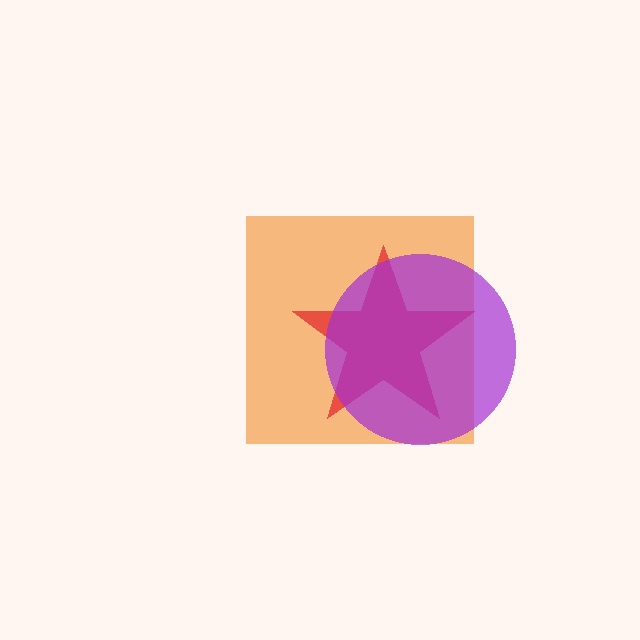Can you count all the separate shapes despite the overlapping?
Yes, there are 3 separate shapes.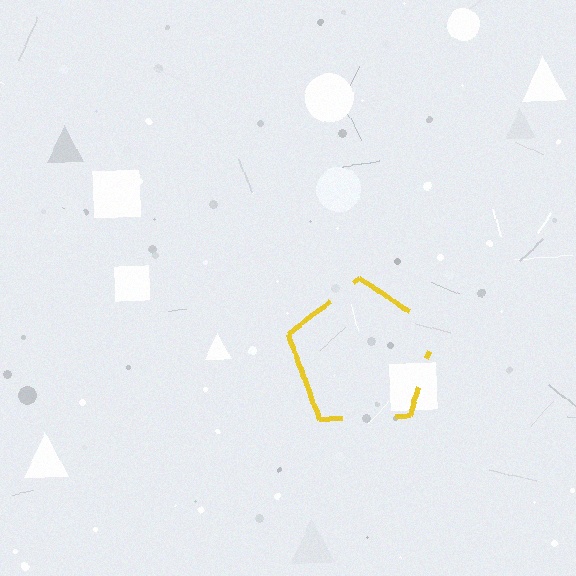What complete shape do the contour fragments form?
The contour fragments form a pentagon.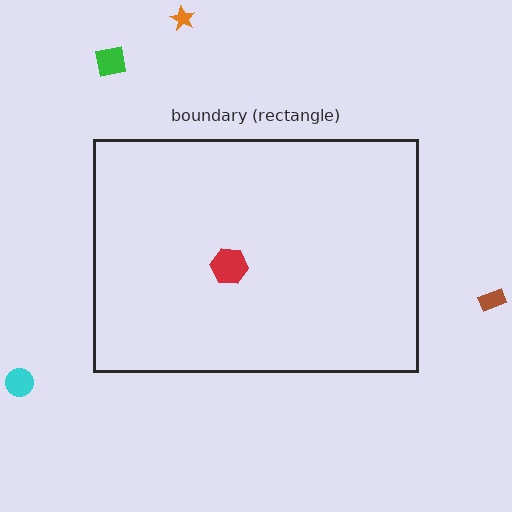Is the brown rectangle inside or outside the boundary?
Outside.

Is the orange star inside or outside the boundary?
Outside.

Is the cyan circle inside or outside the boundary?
Outside.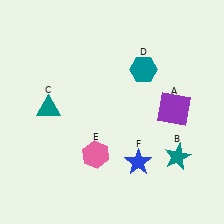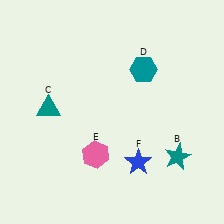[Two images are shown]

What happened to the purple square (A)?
The purple square (A) was removed in Image 2. It was in the top-right area of Image 1.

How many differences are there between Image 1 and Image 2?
There is 1 difference between the two images.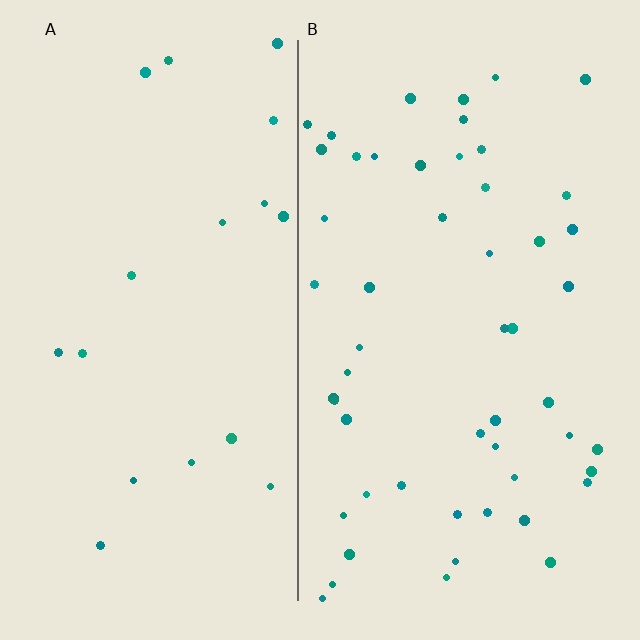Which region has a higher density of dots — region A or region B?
B (the right).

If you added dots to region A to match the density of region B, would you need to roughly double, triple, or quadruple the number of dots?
Approximately triple.